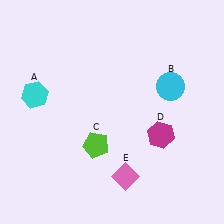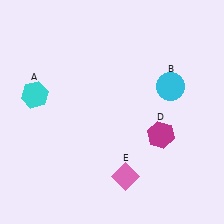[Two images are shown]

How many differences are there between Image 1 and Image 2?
There is 1 difference between the two images.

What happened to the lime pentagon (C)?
The lime pentagon (C) was removed in Image 2. It was in the bottom-left area of Image 1.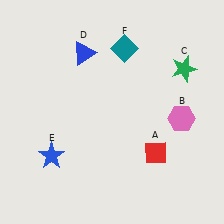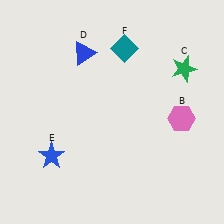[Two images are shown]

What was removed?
The red diamond (A) was removed in Image 2.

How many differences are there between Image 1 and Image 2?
There is 1 difference between the two images.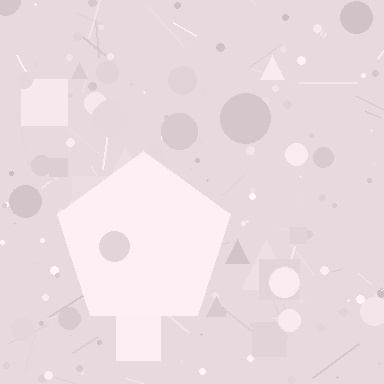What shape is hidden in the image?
A pentagon is hidden in the image.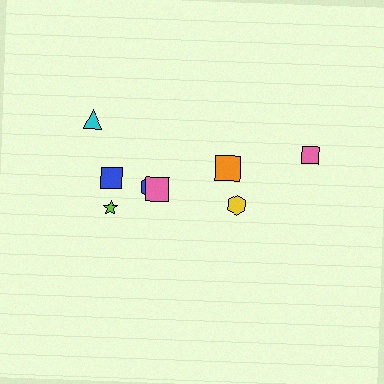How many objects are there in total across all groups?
There are 8 objects.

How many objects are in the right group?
There are 3 objects.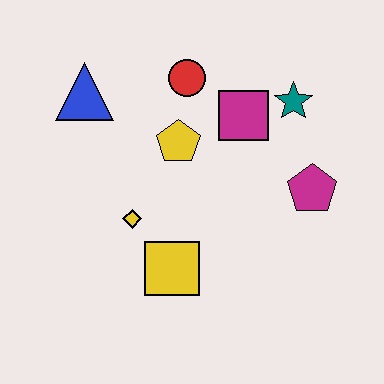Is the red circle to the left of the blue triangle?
No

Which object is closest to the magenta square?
The teal star is closest to the magenta square.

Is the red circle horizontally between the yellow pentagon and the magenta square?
Yes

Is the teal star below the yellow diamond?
No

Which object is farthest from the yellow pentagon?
The magenta pentagon is farthest from the yellow pentagon.